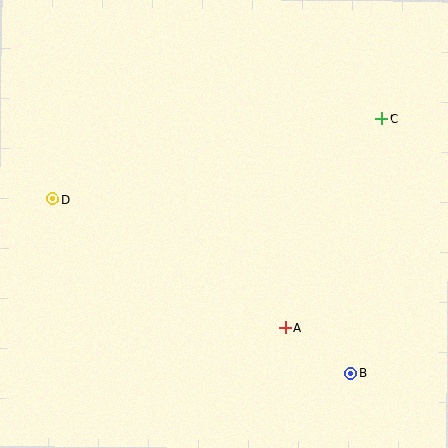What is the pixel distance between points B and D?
The distance between B and D is 345 pixels.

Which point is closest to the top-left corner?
Point D is closest to the top-left corner.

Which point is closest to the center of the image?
Point A at (286, 327) is closest to the center.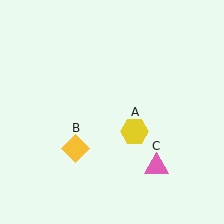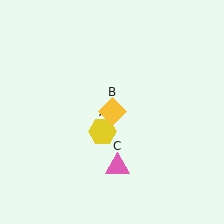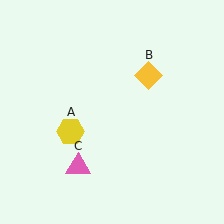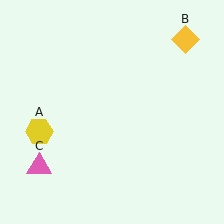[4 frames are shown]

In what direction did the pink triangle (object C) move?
The pink triangle (object C) moved left.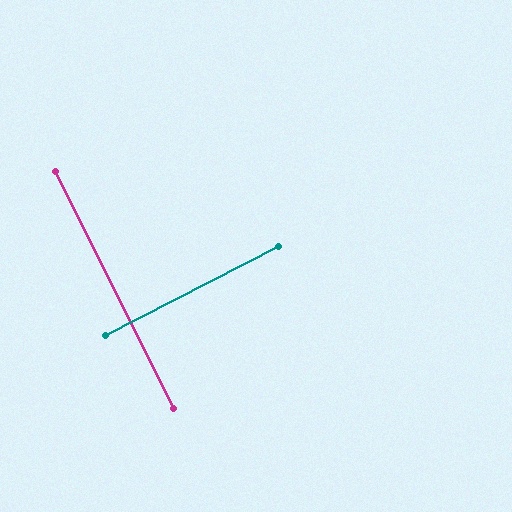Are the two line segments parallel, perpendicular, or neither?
Perpendicular — they meet at approximately 89°.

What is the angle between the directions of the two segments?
Approximately 89 degrees.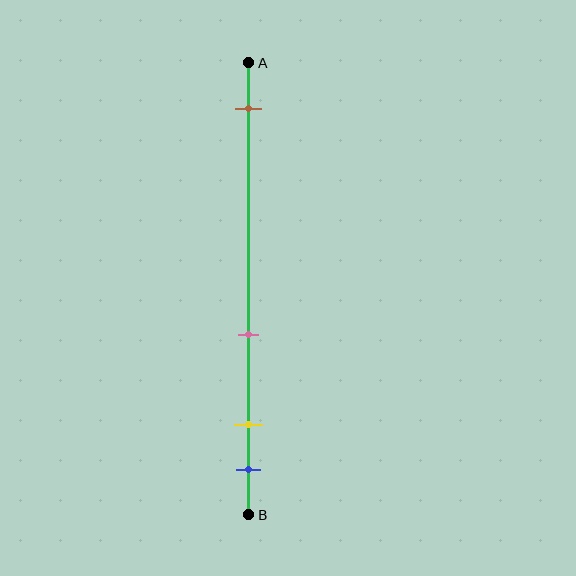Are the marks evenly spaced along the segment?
No, the marks are not evenly spaced.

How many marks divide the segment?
There are 4 marks dividing the segment.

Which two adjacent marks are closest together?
The yellow and blue marks are the closest adjacent pair.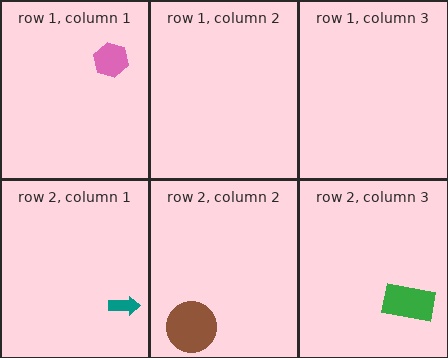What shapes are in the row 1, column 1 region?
The pink hexagon.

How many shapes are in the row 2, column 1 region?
1.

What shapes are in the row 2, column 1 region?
The teal arrow.